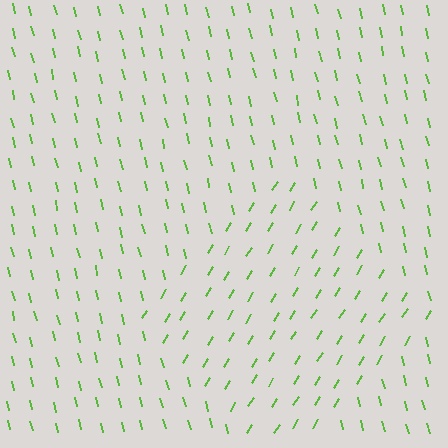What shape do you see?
I see a diamond.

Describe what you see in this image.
The image is filled with small lime line segments. A diamond region in the image has lines oriented differently from the surrounding lines, creating a visible texture boundary.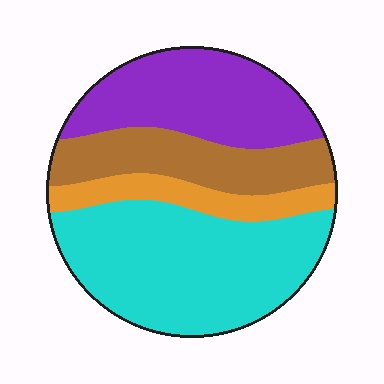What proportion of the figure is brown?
Brown takes up about one fifth (1/5) of the figure.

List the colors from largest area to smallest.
From largest to smallest: cyan, purple, brown, orange.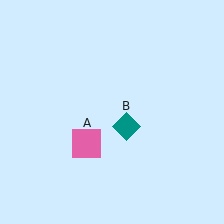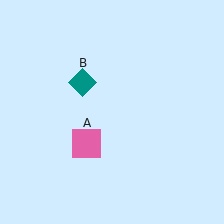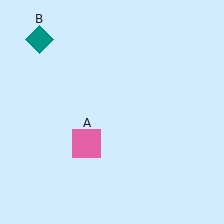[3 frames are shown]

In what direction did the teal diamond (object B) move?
The teal diamond (object B) moved up and to the left.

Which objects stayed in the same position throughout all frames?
Pink square (object A) remained stationary.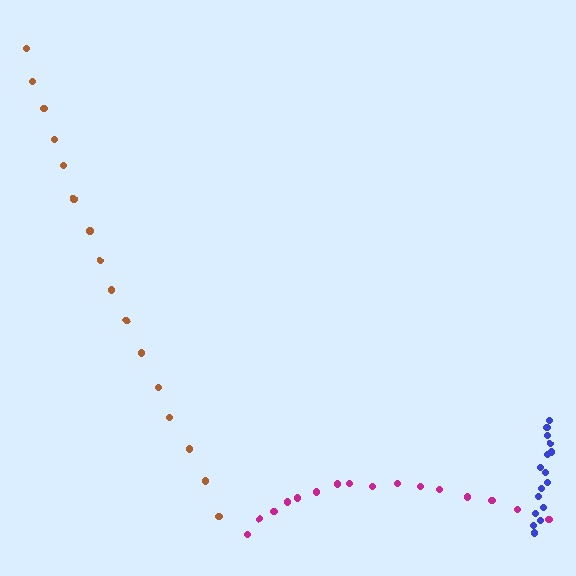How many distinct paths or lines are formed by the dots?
There are 3 distinct paths.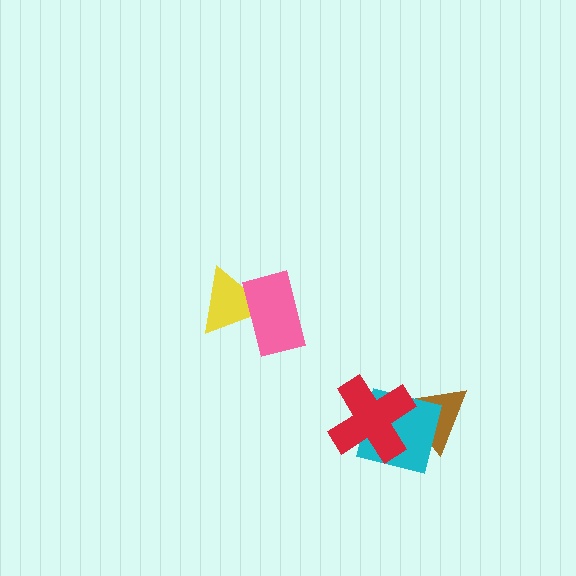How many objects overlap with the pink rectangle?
1 object overlaps with the pink rectangle.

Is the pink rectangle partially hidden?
No, no other shape covers it.